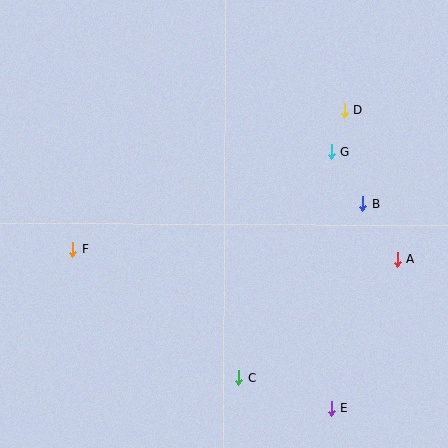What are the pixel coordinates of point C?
Point C is at (239, 378).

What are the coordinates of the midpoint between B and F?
The midpoint between B and F is at (218, 226).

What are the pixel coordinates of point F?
Point F is at (73, 249).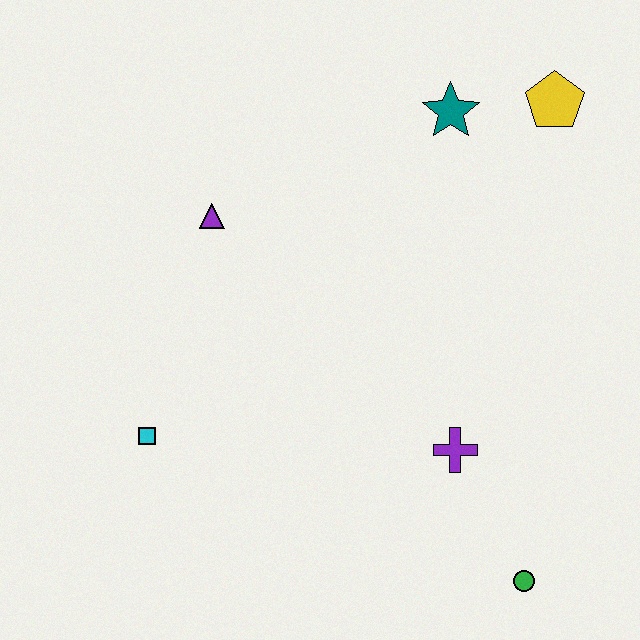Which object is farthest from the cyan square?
The yellow pentagon is farthest from the cyan square.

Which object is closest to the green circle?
The purple cross is closest to the green circle.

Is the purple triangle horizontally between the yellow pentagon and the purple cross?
No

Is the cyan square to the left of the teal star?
Yes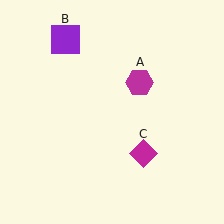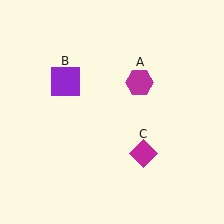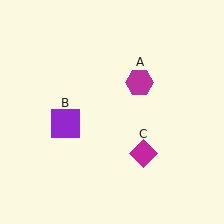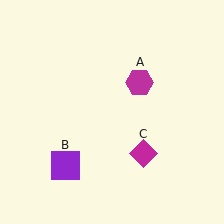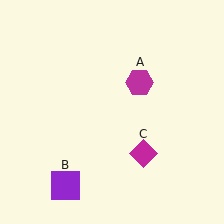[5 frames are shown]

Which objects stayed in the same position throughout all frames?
Magenta hexagon (object A) and magenta diamond (object C) remained stationary.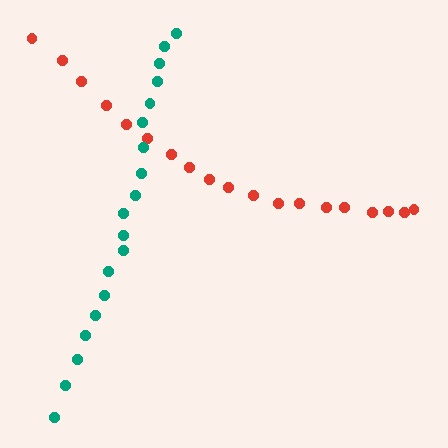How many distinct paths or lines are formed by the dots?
There are 2 distinct paths.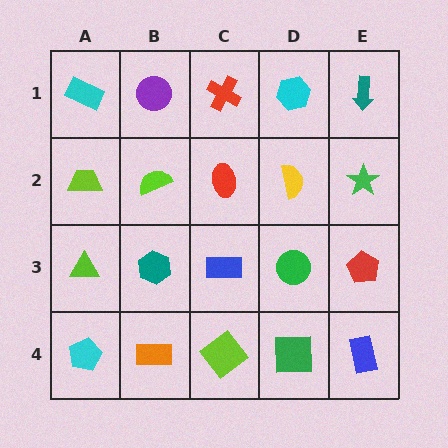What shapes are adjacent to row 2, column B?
A purple circle (row 1, column B), a teal hexagon (row 3, column B), a lime trapezoid (row 2, column A), a red ellipse (row 2, column C).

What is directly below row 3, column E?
A blue rectangle.